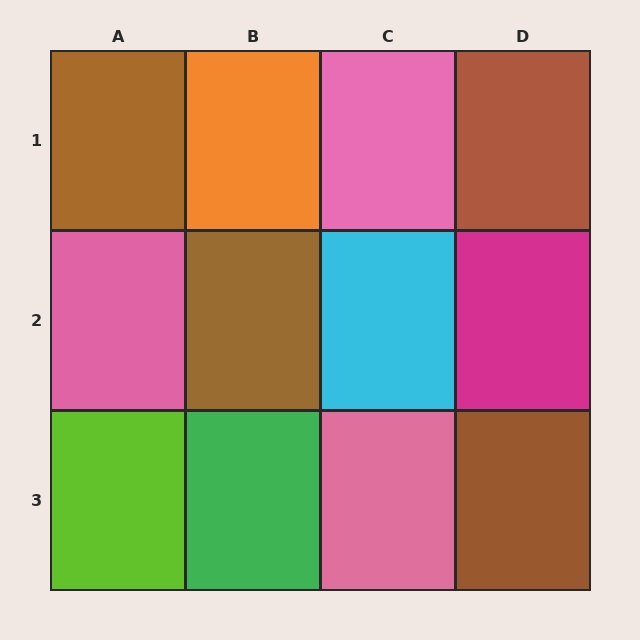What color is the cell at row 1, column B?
Orange.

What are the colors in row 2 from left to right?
Pink, brown, cyan, magenta.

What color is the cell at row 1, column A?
Brown.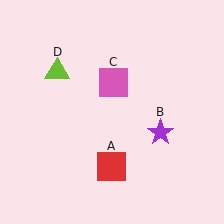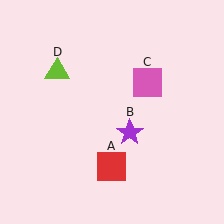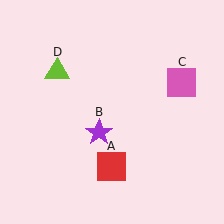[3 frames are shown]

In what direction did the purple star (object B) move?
The purple star (object B) moved left.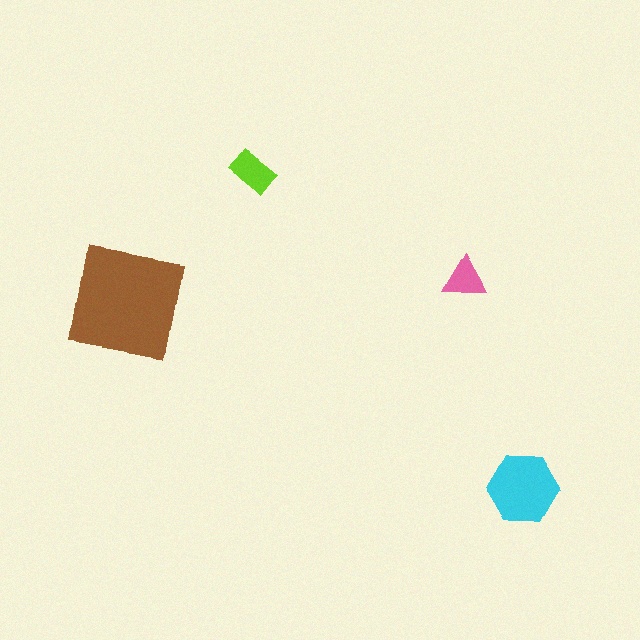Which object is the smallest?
The pink triangle.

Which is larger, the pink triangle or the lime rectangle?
The lime rectangle.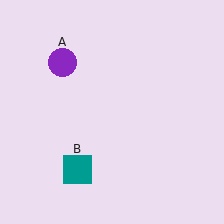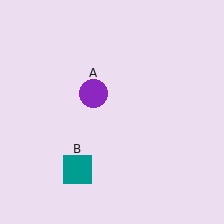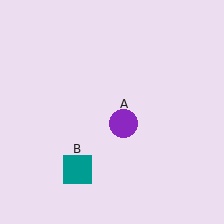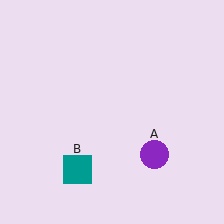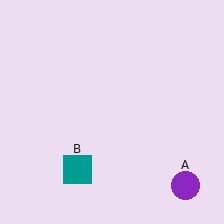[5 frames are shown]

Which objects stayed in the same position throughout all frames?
Teal square (object B) remained stationary.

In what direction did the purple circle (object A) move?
The purple circle (object A) moved down and to the right.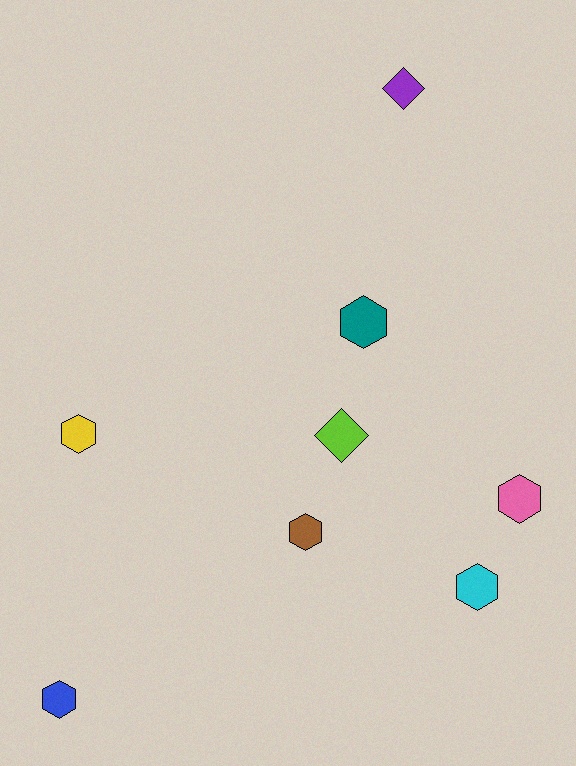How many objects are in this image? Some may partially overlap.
There are 8 objects.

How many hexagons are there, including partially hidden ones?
There are 6 hexagons.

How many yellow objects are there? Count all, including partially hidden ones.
There is 1 yellow object.